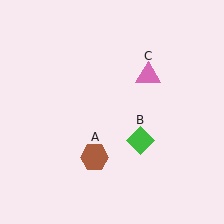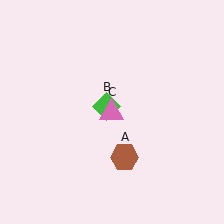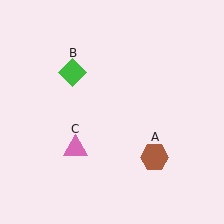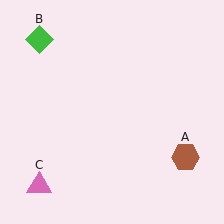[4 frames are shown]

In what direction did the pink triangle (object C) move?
The pink triangle (object C) moved down and to the left.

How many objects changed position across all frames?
3 objects changed position: brown hexagon (object A), green diamond (object B), pink triangle (object C).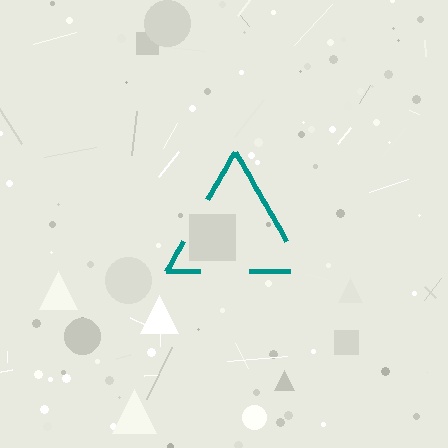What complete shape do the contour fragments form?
The contour fragments form a triangle.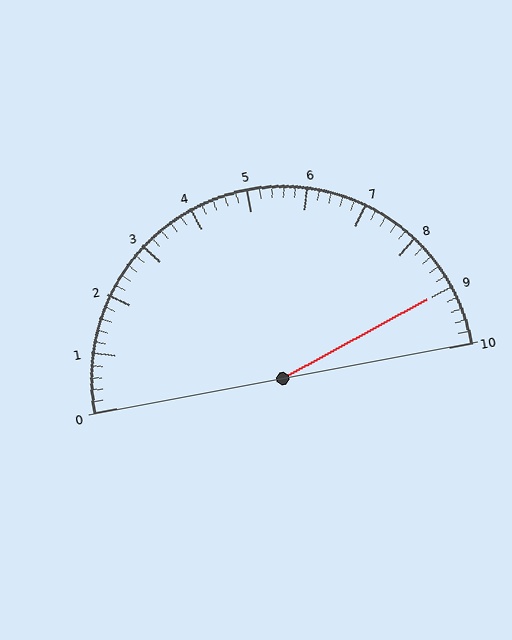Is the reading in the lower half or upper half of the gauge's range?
The reading is in the upper half of the range (0 to 10).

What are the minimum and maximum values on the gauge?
The gauge ranges from 0 to 10.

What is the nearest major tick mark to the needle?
The nearest major tick mark is 9.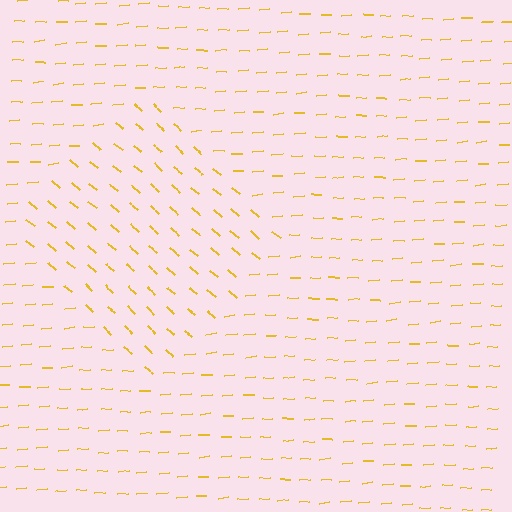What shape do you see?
I see a diamond.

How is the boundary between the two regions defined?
The boundary is defined purely by a change in line orientation (approximately 45 degrees difference). All lines are the same color and thickness.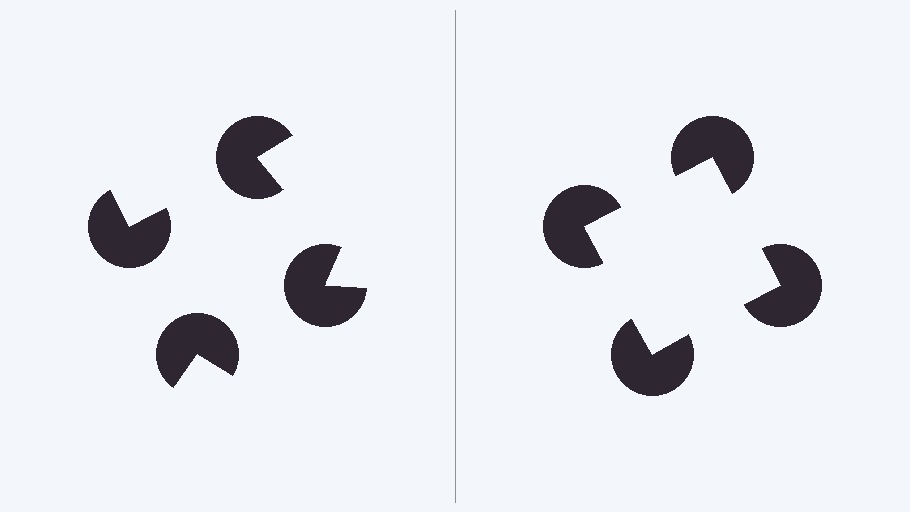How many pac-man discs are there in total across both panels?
8 — 4 on each side.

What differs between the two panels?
The pac-man discs are positioned identically on both sides; only the wedge orientations differ. On the right they align to a square; on the left they are misaligned.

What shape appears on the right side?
An illusory square.